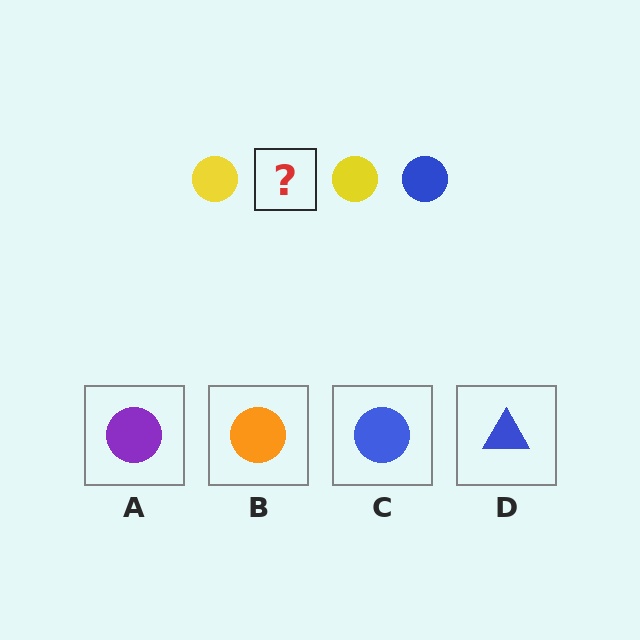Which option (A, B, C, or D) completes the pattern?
C.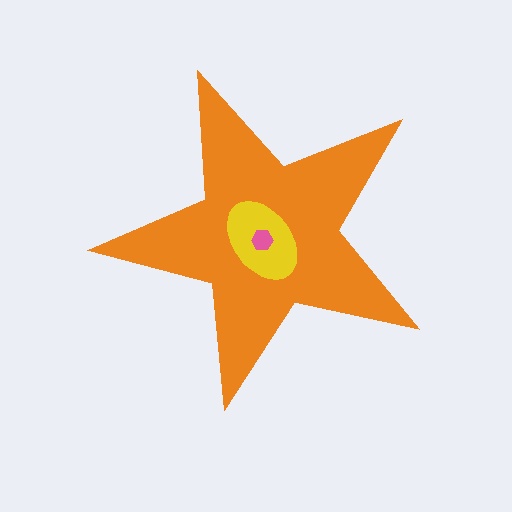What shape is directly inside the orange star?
The yellow ellipse.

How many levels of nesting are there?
3.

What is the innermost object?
The pink hexagon.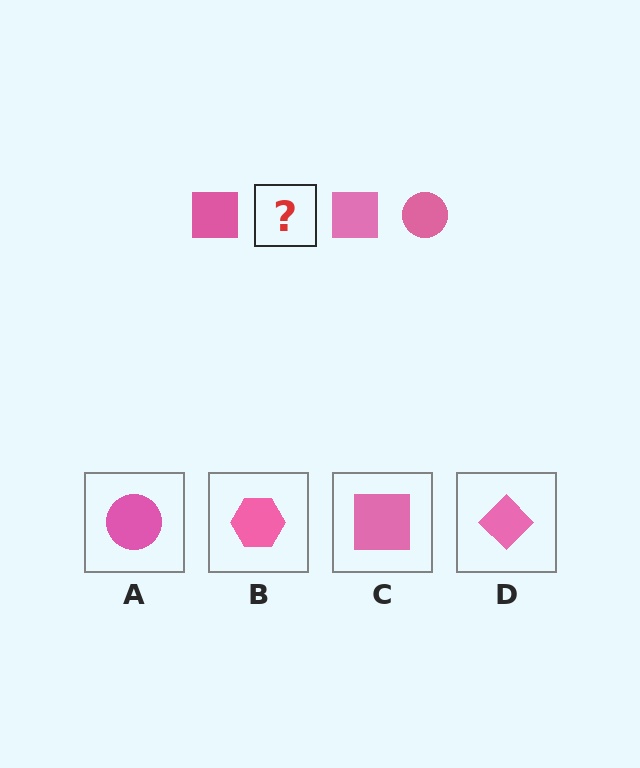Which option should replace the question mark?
Option A.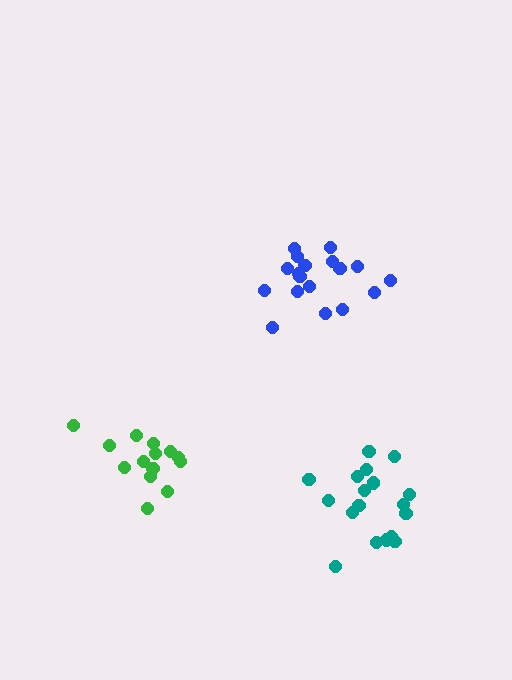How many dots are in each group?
Group 1: 14 dots, Group 2: 18 dots, Group 3: 18 dots (50 total).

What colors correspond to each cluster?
The clusters are colored: green, blue, teal.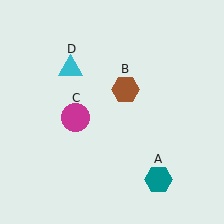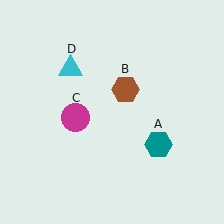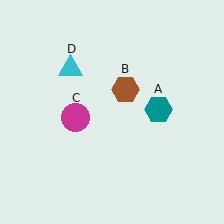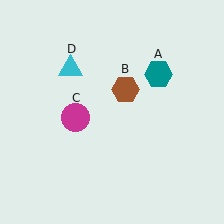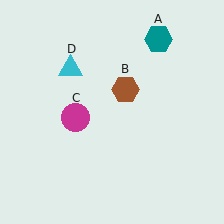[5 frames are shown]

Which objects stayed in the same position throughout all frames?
Brown hexagon (object B) and magenta circle (object C) and cyan triangle (object D) remained stationary.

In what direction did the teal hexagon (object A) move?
The teal hexagon (object A) moved up.